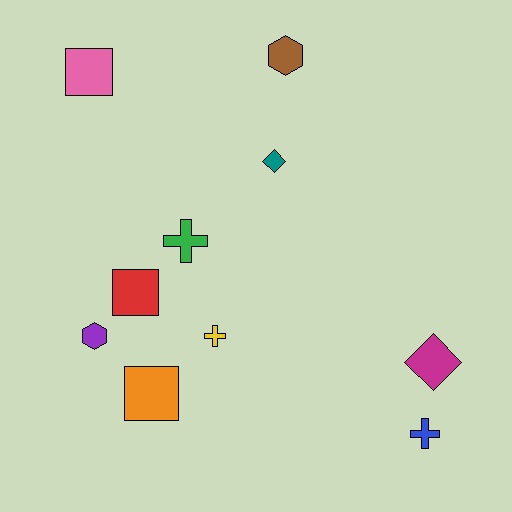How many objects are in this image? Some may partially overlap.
There are 10 objects.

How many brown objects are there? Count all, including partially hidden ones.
There is 1 brown object.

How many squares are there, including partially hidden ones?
There are 3 squares.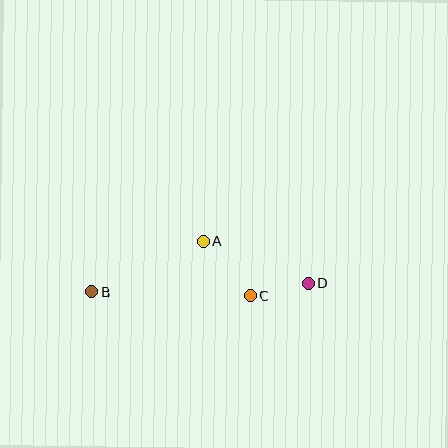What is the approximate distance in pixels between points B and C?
The distance between B and C is approximately 158 pixels.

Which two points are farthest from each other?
Points B and D are farthest from each other.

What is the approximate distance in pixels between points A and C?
The distance between A and C is approximately 72 pixels.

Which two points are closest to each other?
Points C and D are closest to each other.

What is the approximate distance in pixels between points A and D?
The distance between A and D is approximately 114 pixels.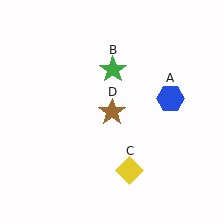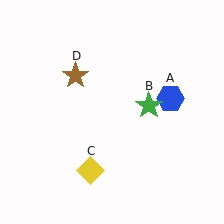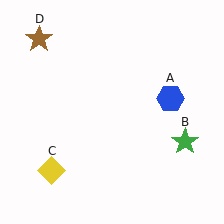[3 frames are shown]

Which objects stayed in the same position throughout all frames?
Blue hexagon (object A) remained stationary.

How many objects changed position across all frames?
3 objects changed position: green star (object B), yellow diamond (object C), brown star (object D).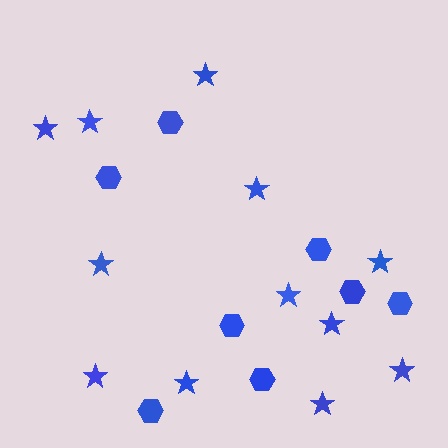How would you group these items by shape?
There are 2 groups: one group of hexagons (8) and one group of stars (12).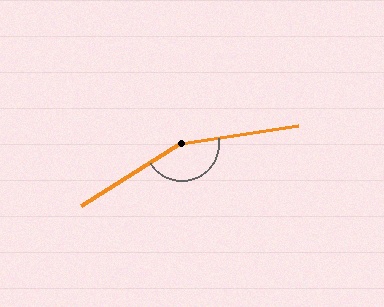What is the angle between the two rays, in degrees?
Approximately 157 degrees.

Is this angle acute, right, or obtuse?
It is obtuse.